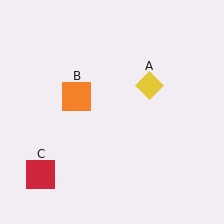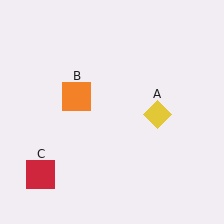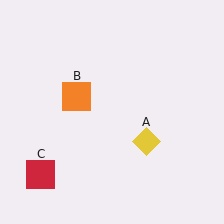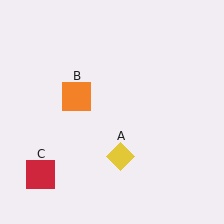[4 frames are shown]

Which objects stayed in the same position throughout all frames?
Orange square (object B) and red square (object C) remained stationary.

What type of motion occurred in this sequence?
The yellow diamond (object A) rotated clockwise around the center of the scene.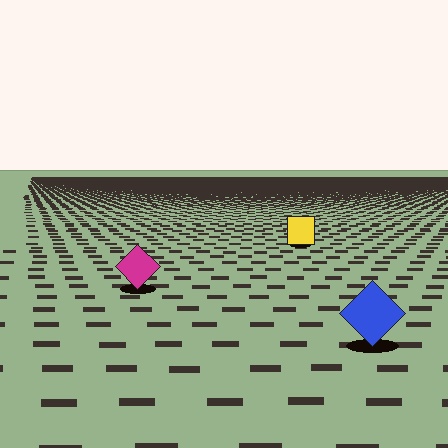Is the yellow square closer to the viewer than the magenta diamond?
No. The magenta diamond is closer — you can tell from the texture gradient: the ground texture is coarser near it.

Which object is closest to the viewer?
The blue diamond is closest. The texture marks near it are larger and more spread out.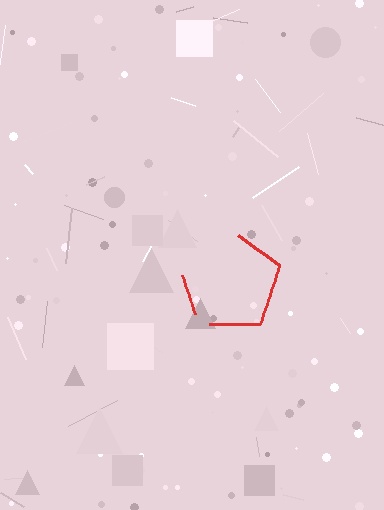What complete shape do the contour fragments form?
The contour fragments form a pentagon.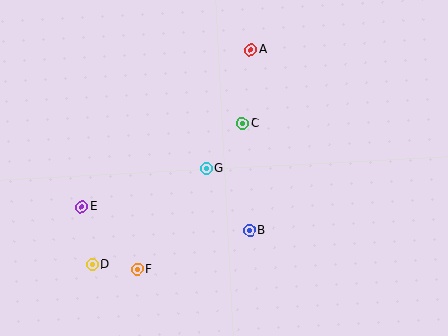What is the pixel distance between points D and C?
The distance between D and C is 206 pixels.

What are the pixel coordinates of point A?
Point A is at (251, 50).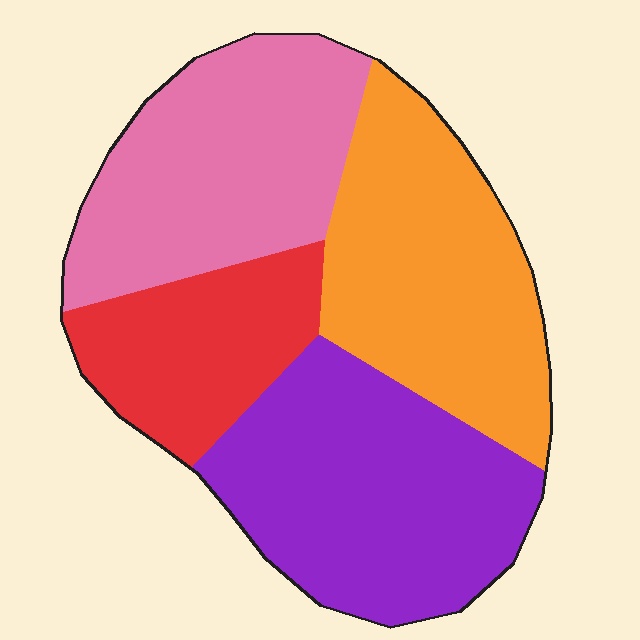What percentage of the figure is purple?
Purple takes up about one third (1/3) of the figure.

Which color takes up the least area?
Red, at roughly 15%.